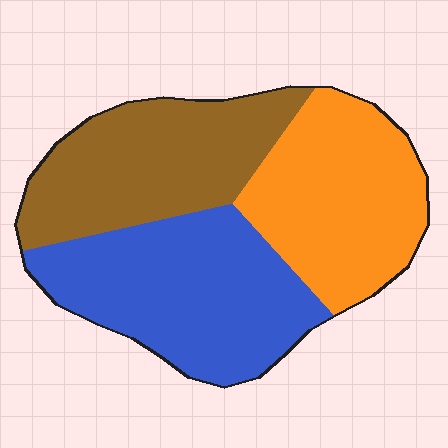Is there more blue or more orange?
Blue.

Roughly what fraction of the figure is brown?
Brown takes up between a sixth and a third of the figure.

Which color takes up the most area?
Blue, at roughly 35%.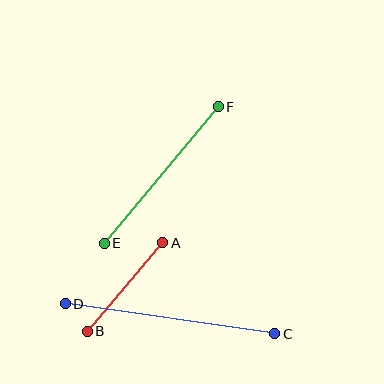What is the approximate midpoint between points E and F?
The midpoint is at approximately (161, 175) pixels.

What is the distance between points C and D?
The distance is approximately 212 pixels.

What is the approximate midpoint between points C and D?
The midpoint is at approximately (170, 319) pixels.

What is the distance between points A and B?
The distance is approximately 116 pixels.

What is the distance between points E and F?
The distance is approximately 178 pixels.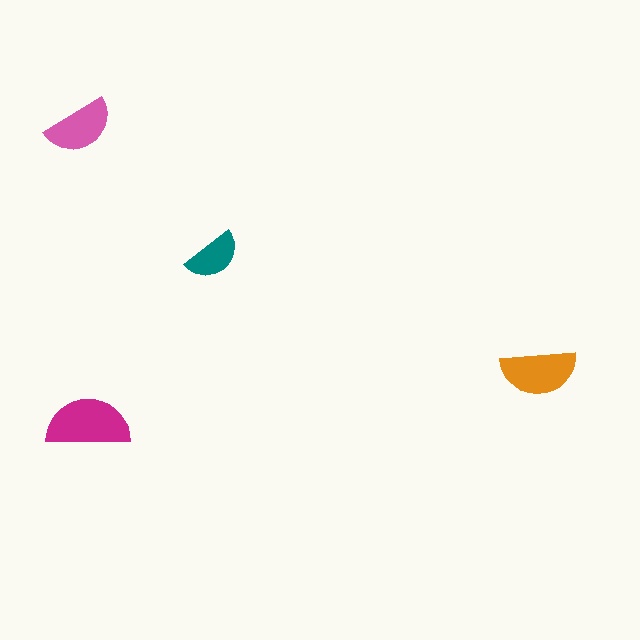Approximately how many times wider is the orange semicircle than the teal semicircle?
About 1.5 times wider.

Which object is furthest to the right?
The orange semicircle is rightmost.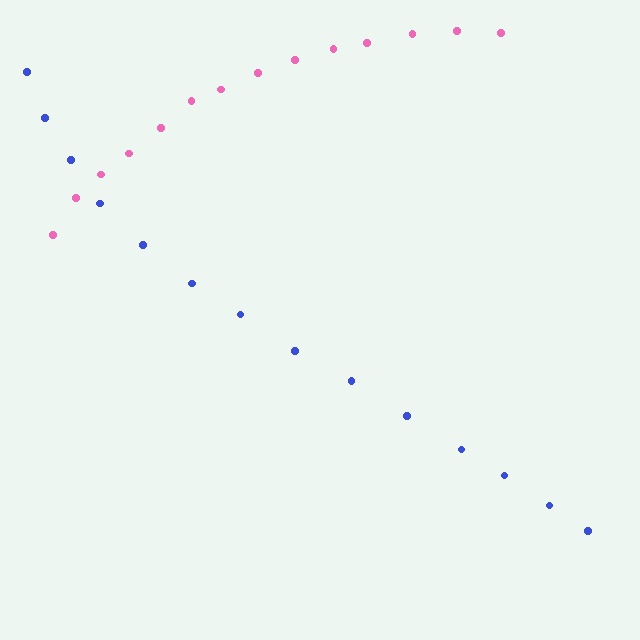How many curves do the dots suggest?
There are 2 distinct paths.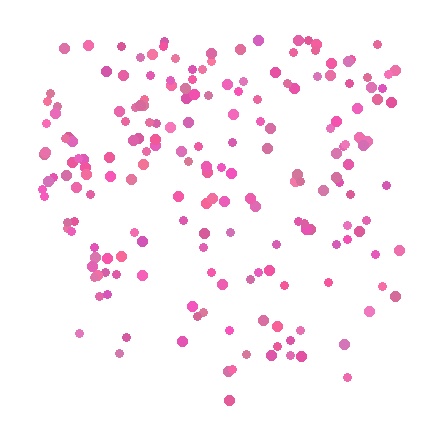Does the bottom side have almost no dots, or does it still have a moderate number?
Still a moderate number, just noticeably fewer than the top.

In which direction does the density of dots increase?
From bottom to top, with the top side densest.